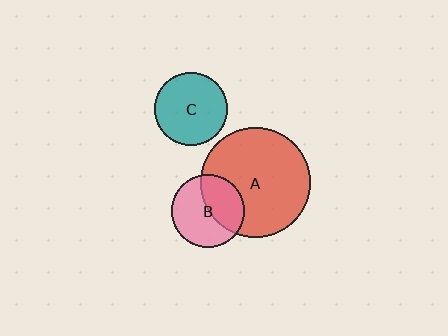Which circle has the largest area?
Circle A (red).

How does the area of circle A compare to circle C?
Approximately 2.3 times.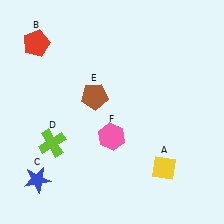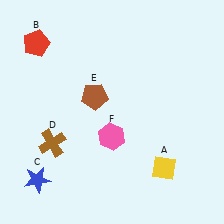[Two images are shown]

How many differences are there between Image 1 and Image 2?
There is 1 difference between the two images.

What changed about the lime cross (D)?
In Image 1, D is lime. In Image 2, it changed to brown.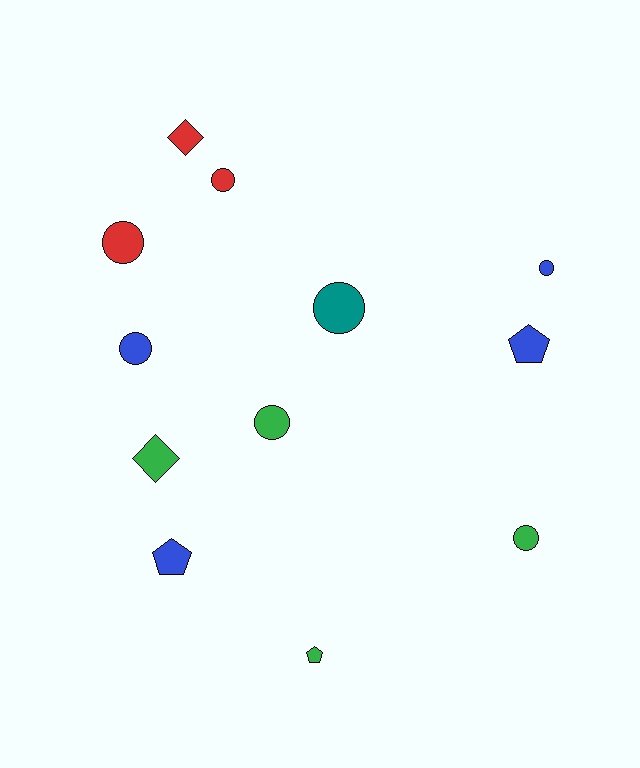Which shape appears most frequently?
Circle, with 7 objects.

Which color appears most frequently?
Green, with 4 objects.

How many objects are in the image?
There are 12 objects.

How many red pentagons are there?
There are no red pentagons.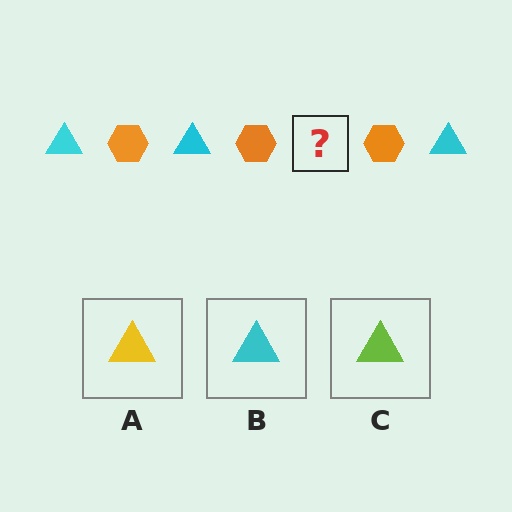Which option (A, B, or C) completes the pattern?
B.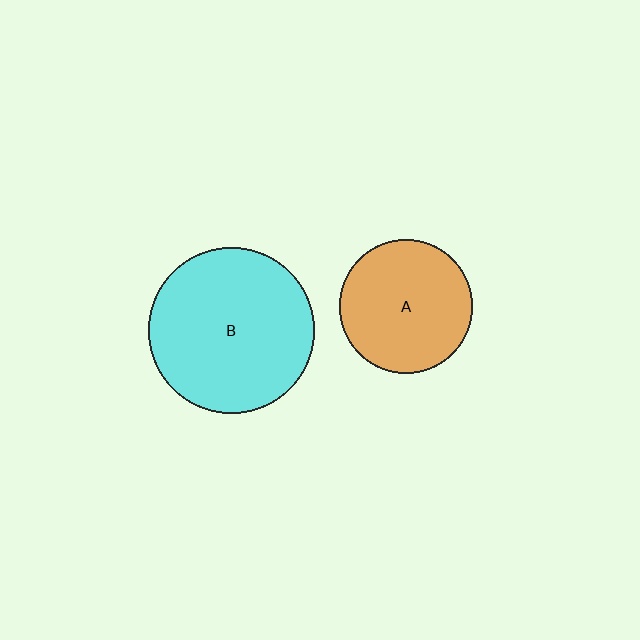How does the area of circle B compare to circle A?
Approximately 1.5 times.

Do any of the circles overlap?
No, none of the circles overlap.